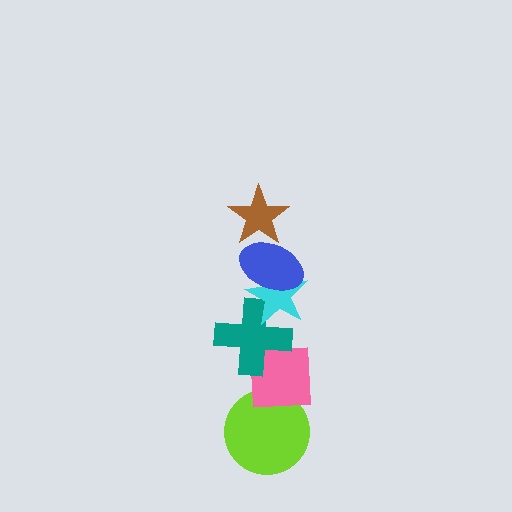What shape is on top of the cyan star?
The blue ellipse is on top of the cyan star.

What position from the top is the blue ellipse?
The blue ellipse is 2nd from the top.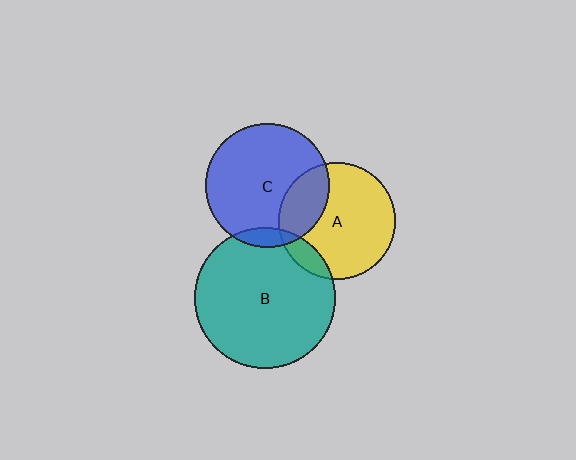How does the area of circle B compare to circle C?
Approximately 1.3 times.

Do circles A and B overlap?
Yes.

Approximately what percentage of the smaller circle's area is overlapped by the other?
Approximately 10%.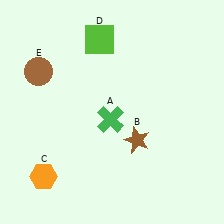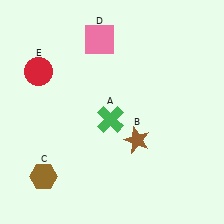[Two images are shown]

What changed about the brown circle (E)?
In Image 1, E is brown. In Image 2, it changed to red.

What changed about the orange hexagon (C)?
In Image 1, C is orange. In Image 2, it changed to brown.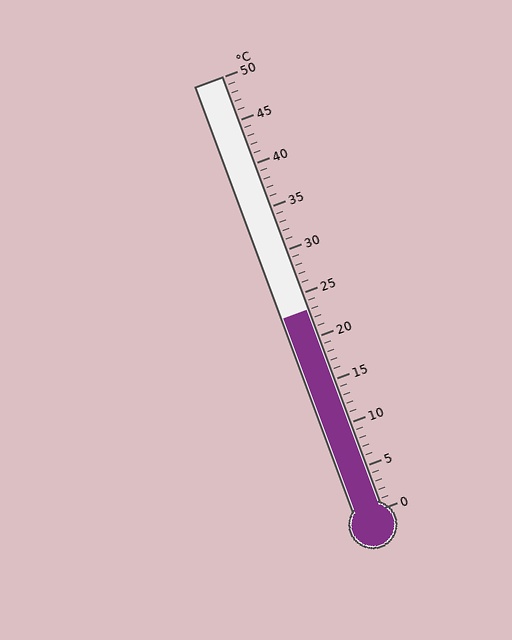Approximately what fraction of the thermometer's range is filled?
The thermometer is filled to approximately 45% of its range.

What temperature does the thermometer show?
The thermometer shows approximately 23°C.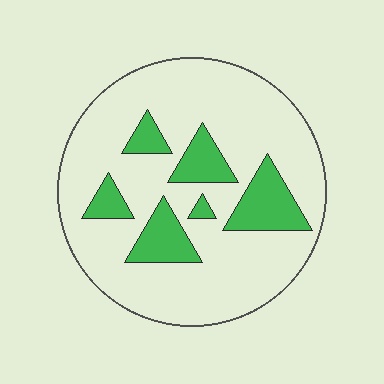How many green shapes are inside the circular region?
6.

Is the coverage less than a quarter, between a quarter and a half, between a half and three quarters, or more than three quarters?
Less than a quarter.